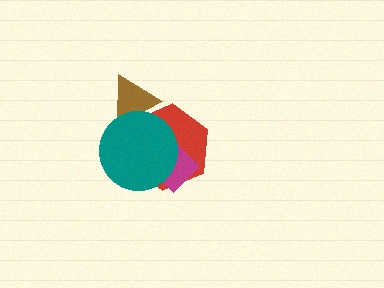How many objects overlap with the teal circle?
3 objects overlap with the teal circle.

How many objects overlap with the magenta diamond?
2 objects overlap with the magenta diamond.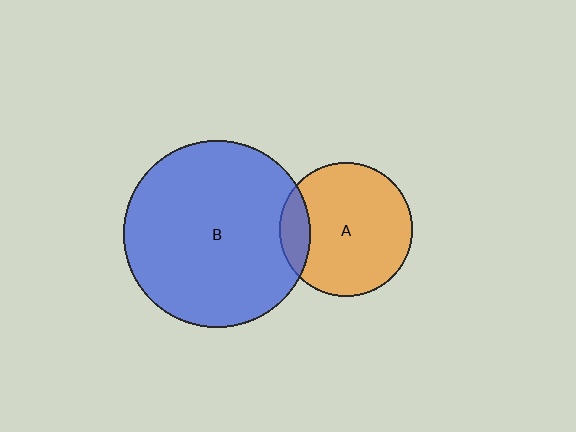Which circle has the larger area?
Circle B (blue).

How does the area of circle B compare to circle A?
Approximately 2.0 times.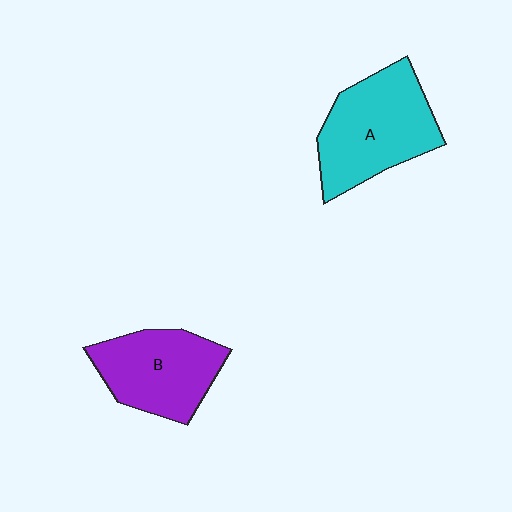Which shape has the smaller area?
Shape B (purple).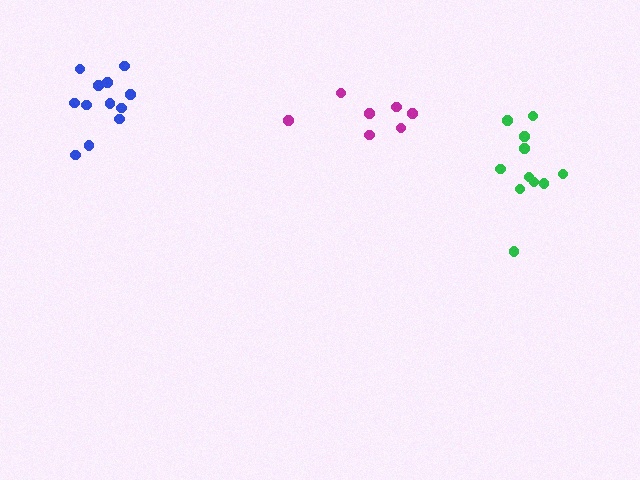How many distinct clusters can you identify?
There are 3 distinct clusters.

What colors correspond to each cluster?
The clusters are colored: green, magenta, blue.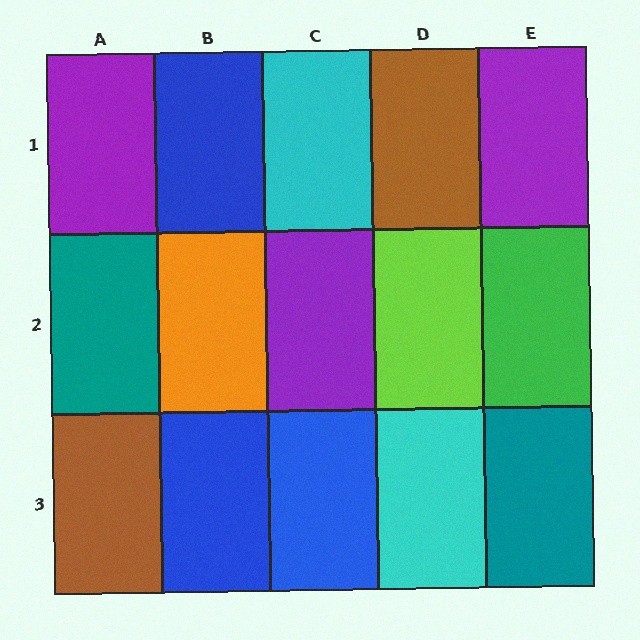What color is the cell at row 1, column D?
Brown.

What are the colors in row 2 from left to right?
Teal, orange, purple, lime, green.